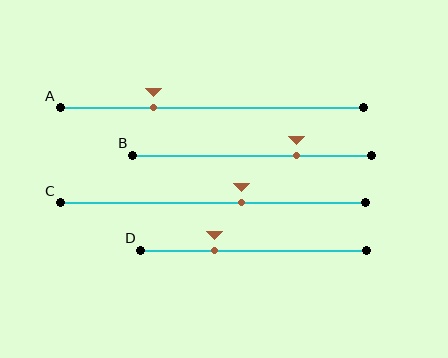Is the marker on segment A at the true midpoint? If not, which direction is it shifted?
No, the marker on segment A is shifted to the left by about 19% of the segment length.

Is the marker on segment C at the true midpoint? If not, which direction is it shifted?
No, the marker on segment C is shifted to the right by about 10% of the segment length.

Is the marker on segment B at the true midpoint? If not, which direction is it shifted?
No, the marker on segment B is shifted to the right by about 19% of the segment length.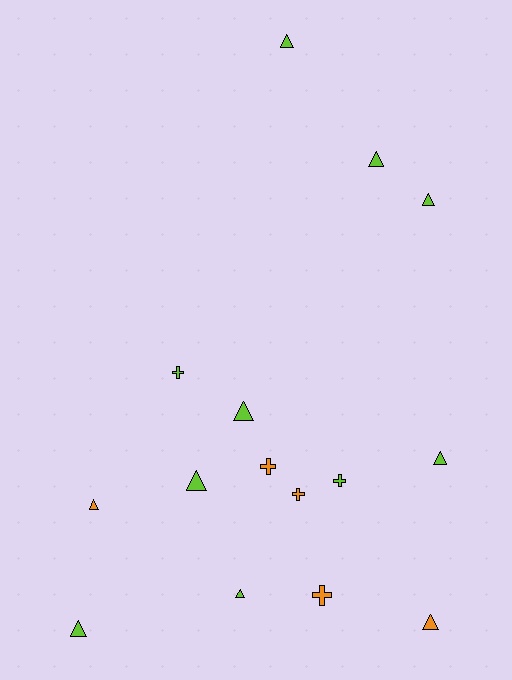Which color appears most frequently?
Lime, with 10 objects.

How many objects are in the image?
There are 15 objects.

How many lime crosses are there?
There are 2 lime crosses.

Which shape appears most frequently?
Triangle, with 10 objects.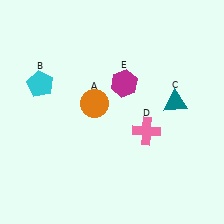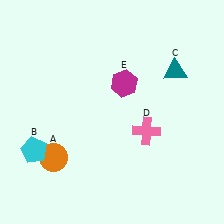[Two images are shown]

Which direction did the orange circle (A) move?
The orange circle (A) moved down.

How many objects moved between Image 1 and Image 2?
3 objects moved between the two images.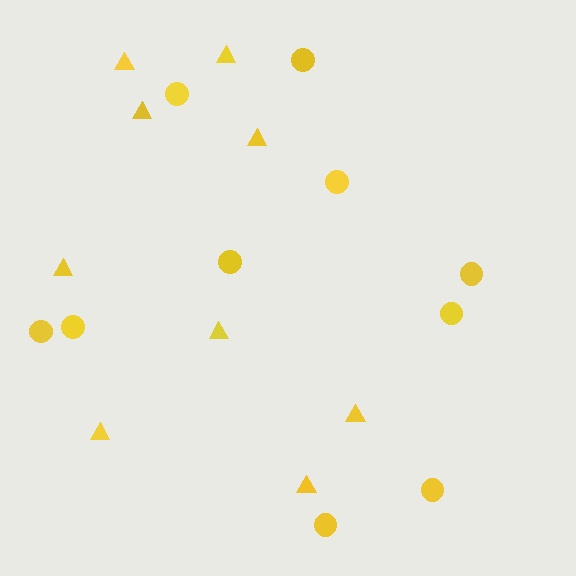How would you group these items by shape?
There are 2 groups: one group of circles (10) and one group of triangles (9).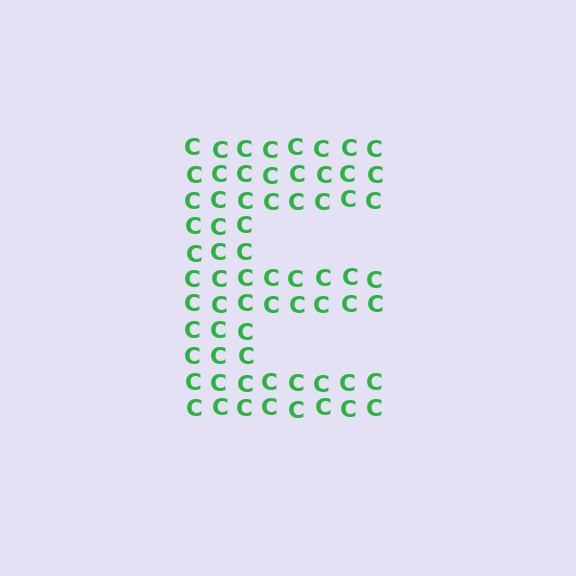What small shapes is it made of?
It is made of small letter C's.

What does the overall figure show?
The overall figure shows the letter E.